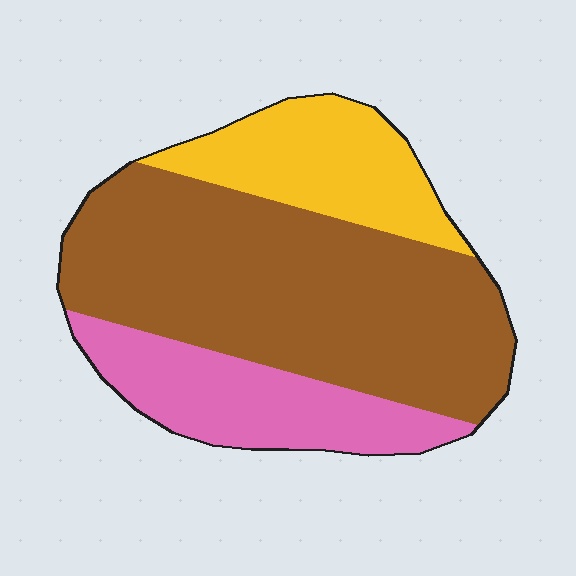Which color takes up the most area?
Brown, at roughly 60%.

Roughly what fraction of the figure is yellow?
Yellow covers about 20% of the figure.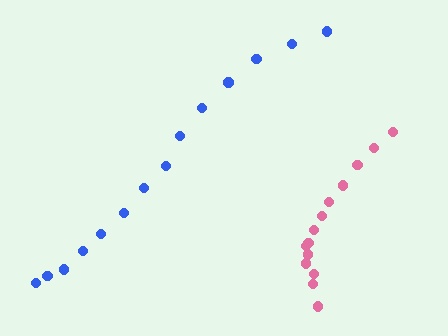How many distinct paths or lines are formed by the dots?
There are 2 distinct paths.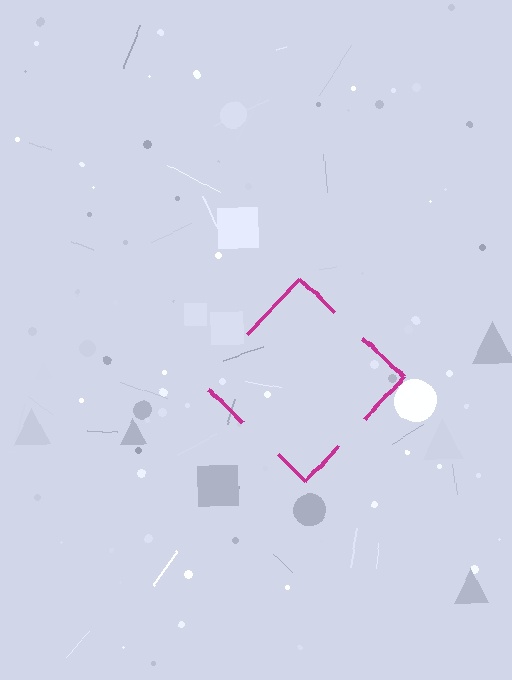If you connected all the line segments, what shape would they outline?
They would outline a diamond.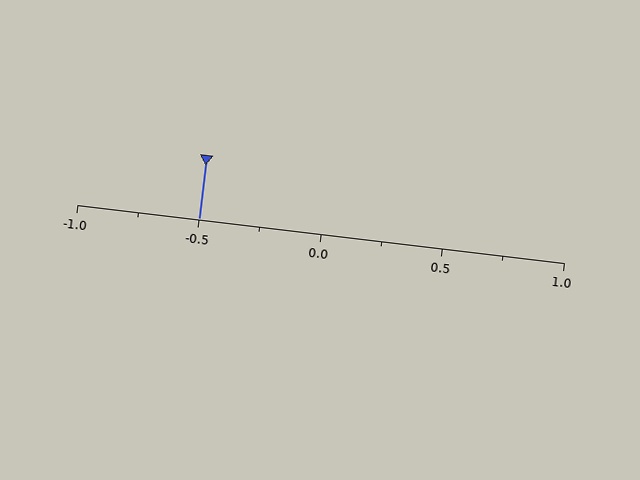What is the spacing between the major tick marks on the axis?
The major ticks are spaced 0.5 apart.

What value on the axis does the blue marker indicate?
The marker indicates approximately -0.5.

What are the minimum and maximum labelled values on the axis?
The axis runs from -1.0 to 1.0.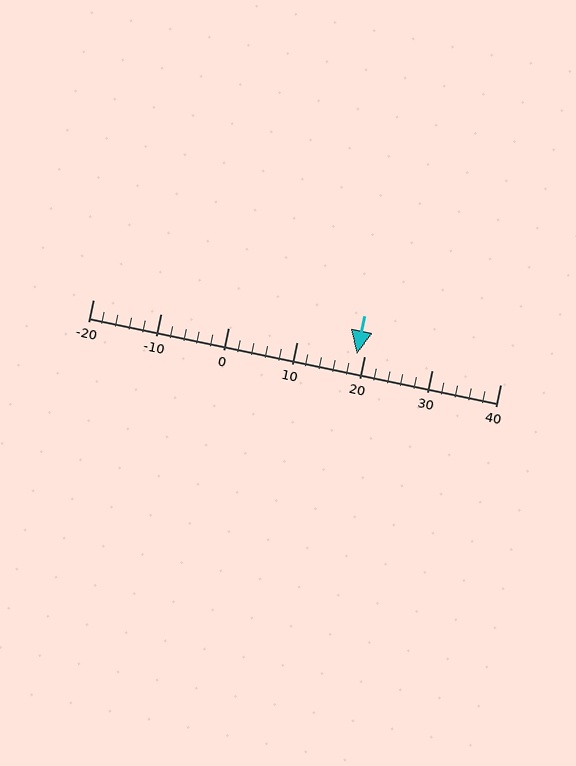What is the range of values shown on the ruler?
The ruler shows values from -20 to 40.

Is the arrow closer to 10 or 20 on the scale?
The arrow is closer to 20.